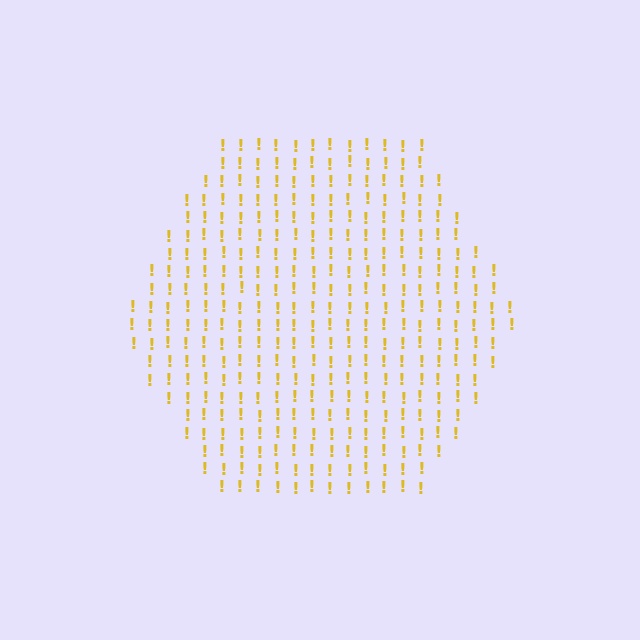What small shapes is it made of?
It is made of small exclamation marks.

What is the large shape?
The large shape is a hexagon.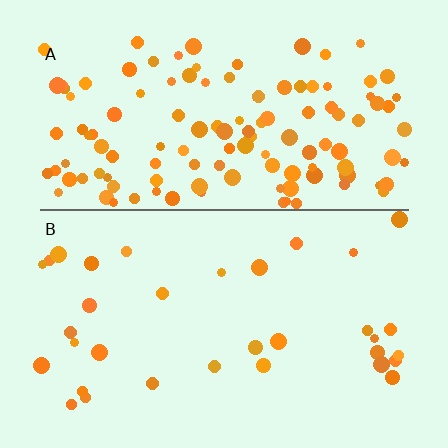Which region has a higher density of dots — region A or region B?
A (the top).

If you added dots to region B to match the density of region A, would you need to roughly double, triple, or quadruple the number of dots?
Approximately quadruple.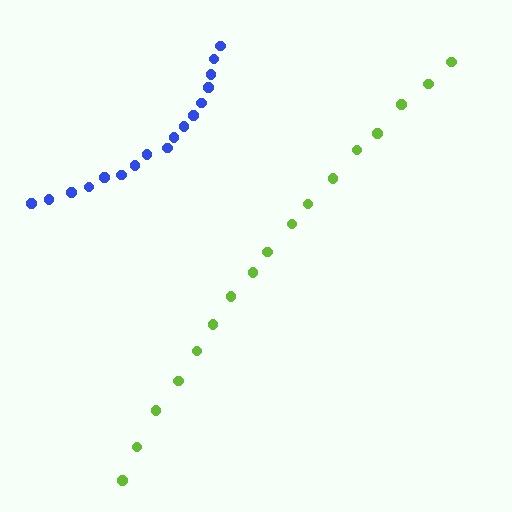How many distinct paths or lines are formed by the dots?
There are 2 distinct paths.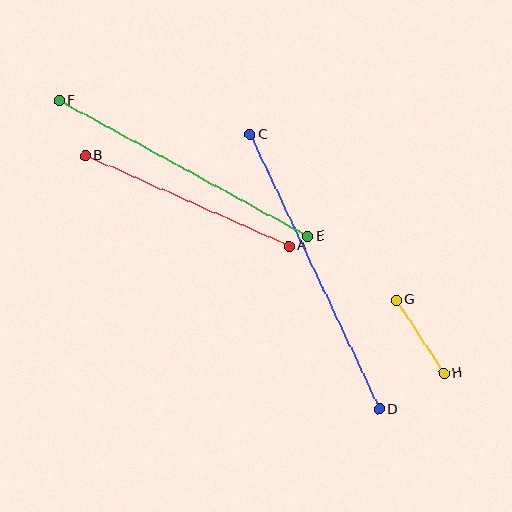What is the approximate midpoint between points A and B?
The midpoint is at approximately (187, 201) pixels.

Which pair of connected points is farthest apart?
Points C and D are farthest apart.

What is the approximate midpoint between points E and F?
The midpoint is at approximately (184, 168) pixels.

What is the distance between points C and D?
The distance is approximately 304 pixels.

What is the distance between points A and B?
The distance is approximately 223 pixels.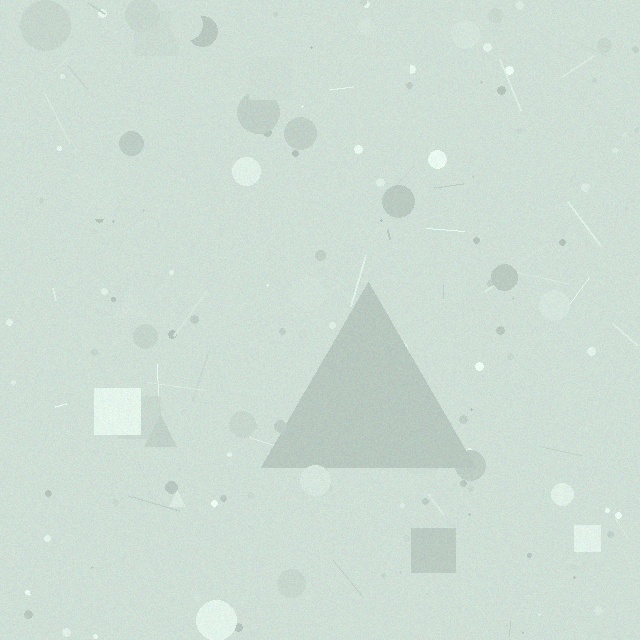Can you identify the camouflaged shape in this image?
The camouflaged shape is a triangle.